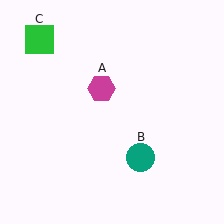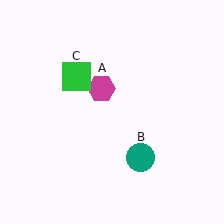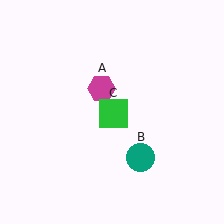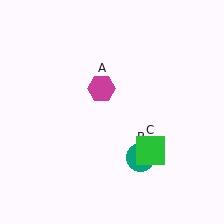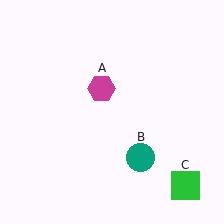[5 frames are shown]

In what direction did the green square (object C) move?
The green square (object C) moved down and to the right.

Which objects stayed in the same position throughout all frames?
Magenta hexagon (object A) and teal circle (object B) remained stationary.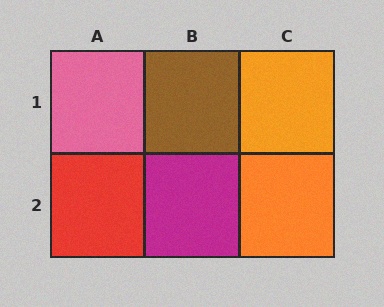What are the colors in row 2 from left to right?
Red, magenta, orange.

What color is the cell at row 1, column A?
Pink.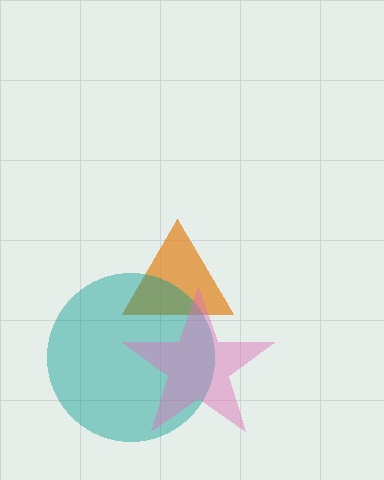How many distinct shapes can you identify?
There are 3 distinct shapes: an orange triangle, a teal circle, a pink star.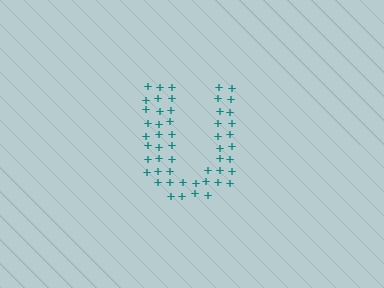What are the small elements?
The small elements are plus signs.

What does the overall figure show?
The overall figure shows the letter U.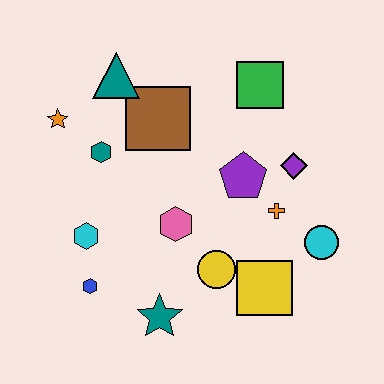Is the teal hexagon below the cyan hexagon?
No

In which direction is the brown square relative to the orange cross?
The brown square is to the left of the orange cross.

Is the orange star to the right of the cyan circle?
No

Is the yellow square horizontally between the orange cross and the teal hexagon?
Yes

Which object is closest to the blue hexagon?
The cyan hexagon is closest to the blue hexagon.